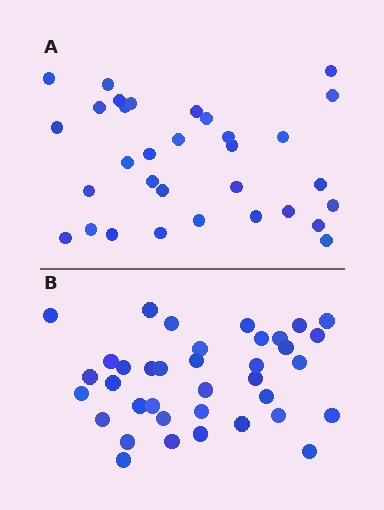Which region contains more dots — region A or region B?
Region B (the bottom region) has more dots.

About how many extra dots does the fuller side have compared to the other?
Region B has about 5 more dots than region A.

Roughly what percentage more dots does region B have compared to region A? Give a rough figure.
About 15% more.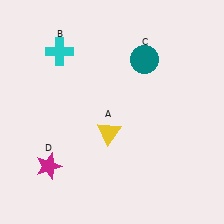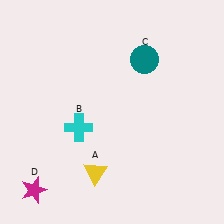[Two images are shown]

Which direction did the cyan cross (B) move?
The cyan cross (B) moved down.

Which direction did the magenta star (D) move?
The magenta star (D) moved down.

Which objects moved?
The objects that moved are: the yellow triangle (A), the cyan cross (B), the magenta star (D).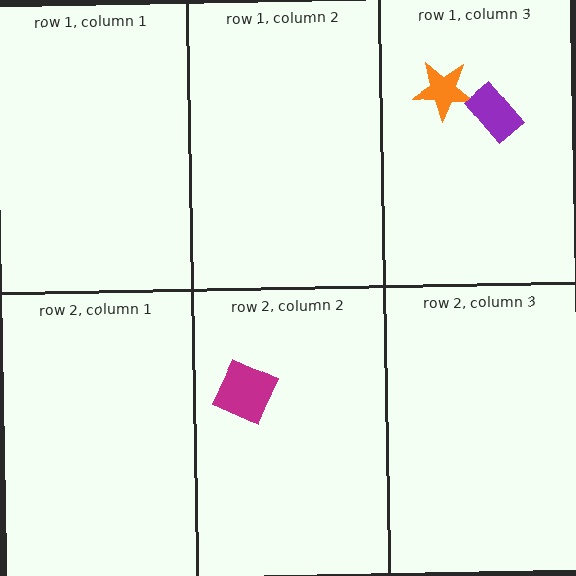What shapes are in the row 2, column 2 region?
The magenta square.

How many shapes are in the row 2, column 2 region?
1.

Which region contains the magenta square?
The row 2, column 2 region.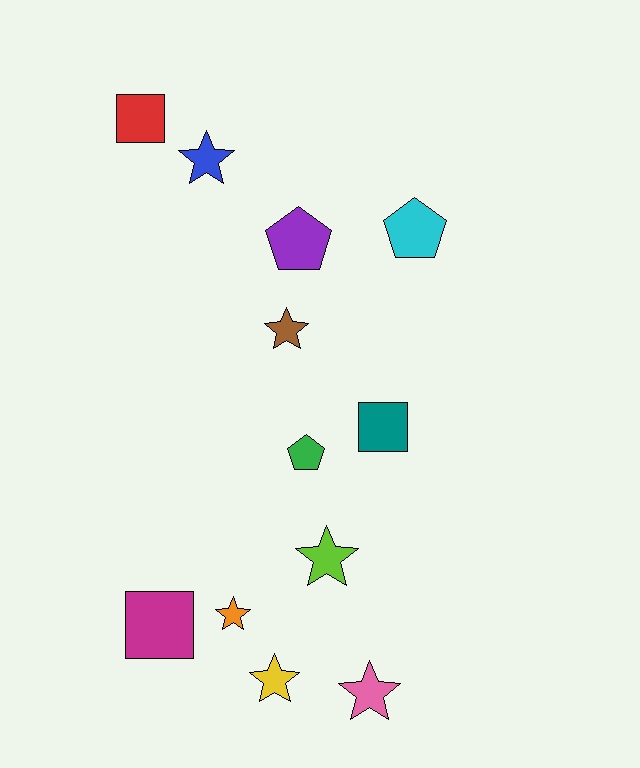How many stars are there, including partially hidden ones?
There are 6 stars.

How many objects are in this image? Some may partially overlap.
There are 12 objects.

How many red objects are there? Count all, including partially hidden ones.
There is 1 red object.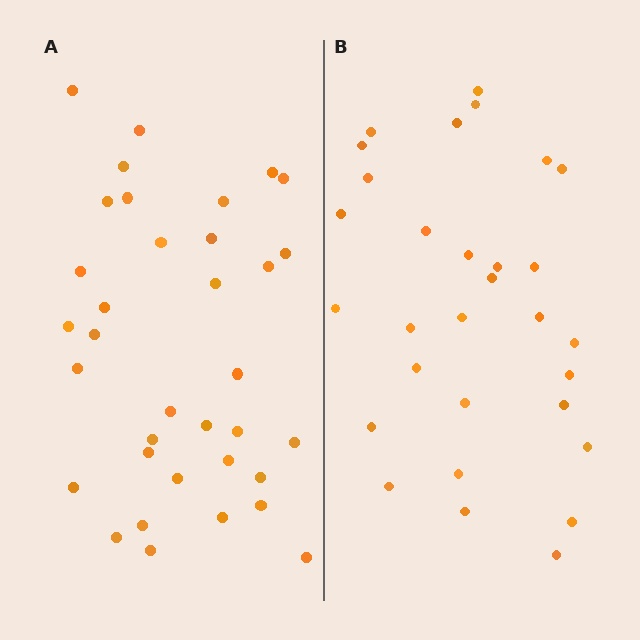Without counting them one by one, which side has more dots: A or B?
Region A (the left region) has more dots.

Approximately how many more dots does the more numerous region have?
Region A has about 5 more dots than region B.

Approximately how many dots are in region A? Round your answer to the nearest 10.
About 40 dots. (The exact count is 35, which rounds to 40.)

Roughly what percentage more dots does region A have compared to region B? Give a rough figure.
About 15% more.